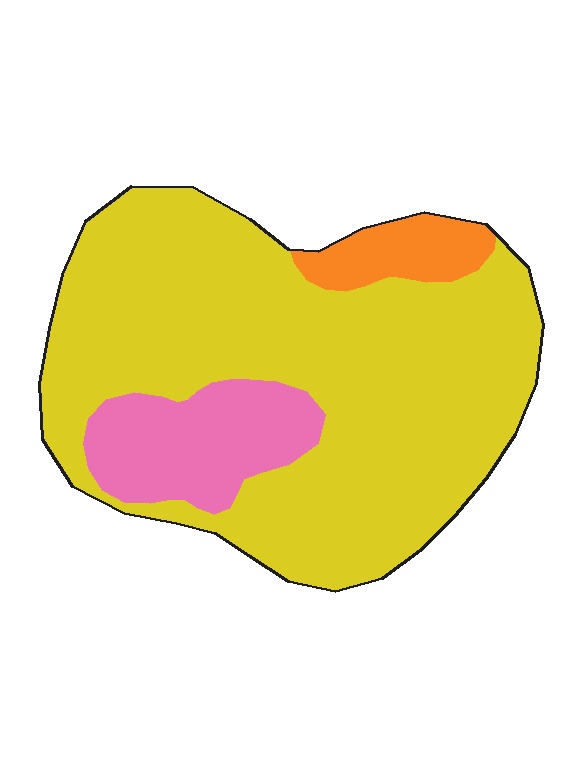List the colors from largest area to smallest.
From largest to smallest: yellow, pink, orange.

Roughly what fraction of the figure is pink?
Pink covers around 15% of the figure.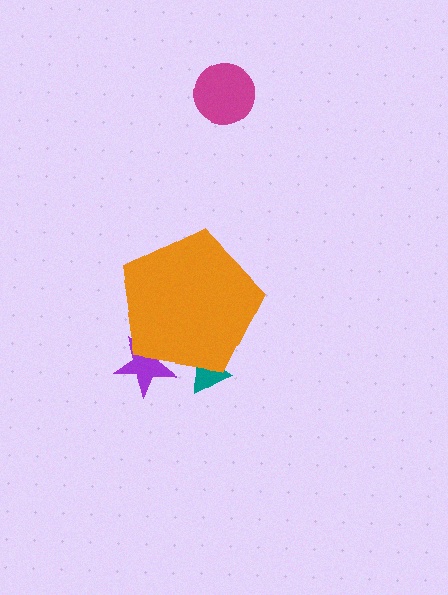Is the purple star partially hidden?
Yes, the purple star is partially hidden behind the orange pentagon.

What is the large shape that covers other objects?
An orange pentagon.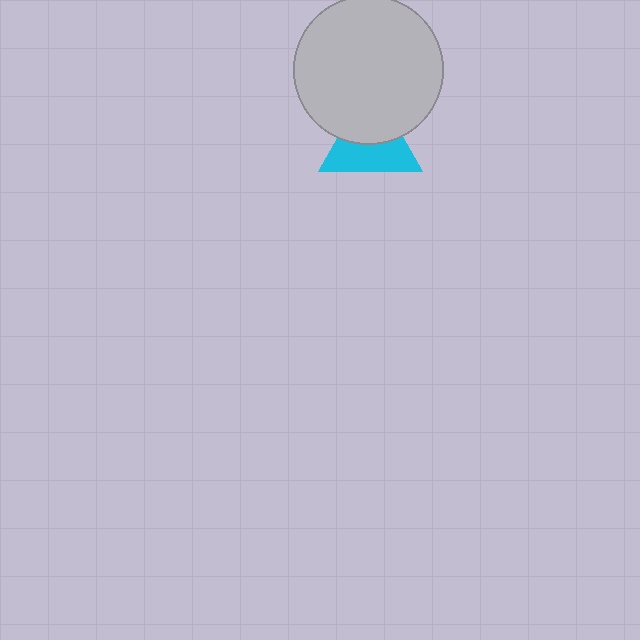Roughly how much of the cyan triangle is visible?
About half of it is visible (roughly 53%).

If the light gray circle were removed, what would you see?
You would see the complete cyan triangle.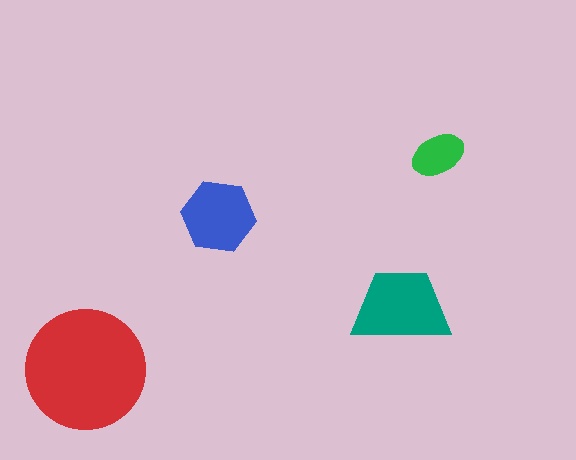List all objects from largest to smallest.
The red circle, the teal trapezoid, the blue hexagon, the green ellipse.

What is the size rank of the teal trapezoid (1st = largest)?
2nd.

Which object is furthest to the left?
The red circle is leftmost.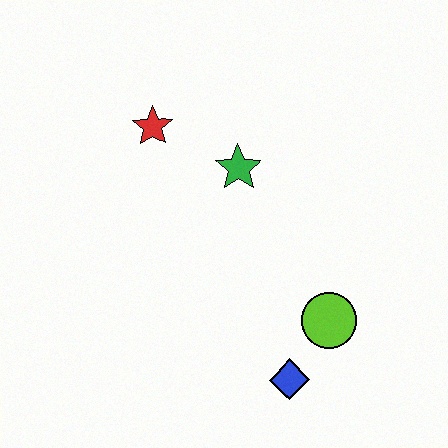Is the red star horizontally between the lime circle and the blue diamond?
No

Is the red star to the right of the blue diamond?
No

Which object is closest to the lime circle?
The blue diamond is closest to the lime circle.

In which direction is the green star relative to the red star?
The green star is to the right of the red star.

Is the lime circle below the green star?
Yes